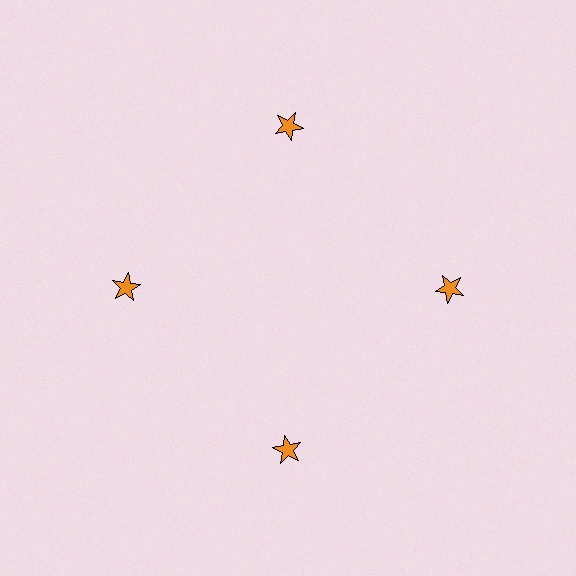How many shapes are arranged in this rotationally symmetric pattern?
There are 4 shapes, arranged in 4 groups of 1.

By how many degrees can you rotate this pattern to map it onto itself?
The pattern maps onto itself every 90 degrees of rotation.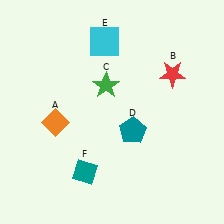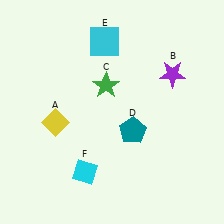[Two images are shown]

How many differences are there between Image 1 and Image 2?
There are 3 differences between the two images.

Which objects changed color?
A changed from orange to yellow. B changed from red to purple. F changed from teal to cyan.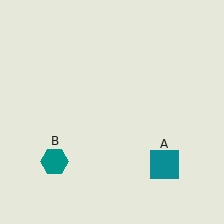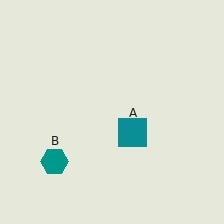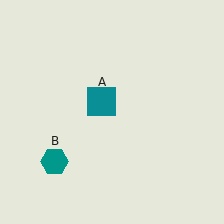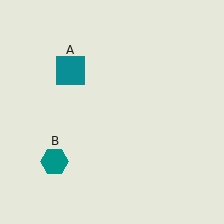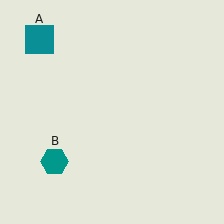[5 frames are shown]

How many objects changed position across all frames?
1 object changed position: teal square (object A).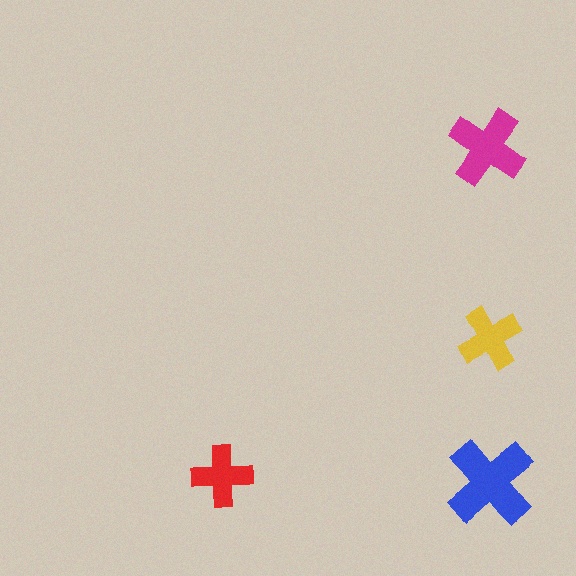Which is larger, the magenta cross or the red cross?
The magenta one.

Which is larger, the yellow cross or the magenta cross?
The magenta one.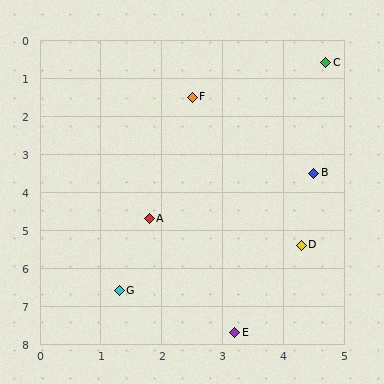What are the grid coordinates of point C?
Point C is at approximately (4.7, 0.6).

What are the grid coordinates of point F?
Point F is at approximately (2.5, 1.5).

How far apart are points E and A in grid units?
Points E and A are about 3.3 grid units apart.